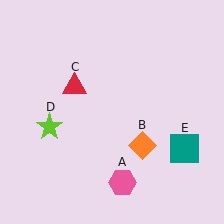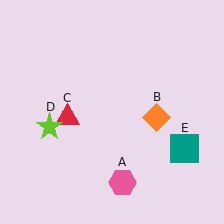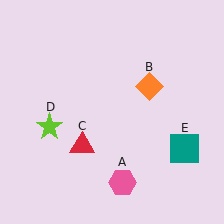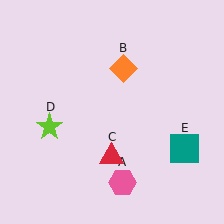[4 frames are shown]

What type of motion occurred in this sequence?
The orange diamond (object B), red triangle (object C) rotated counterclockwise around the center of the scene.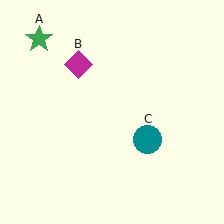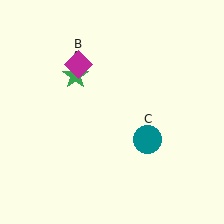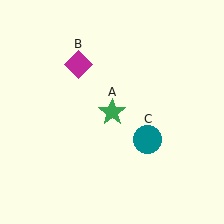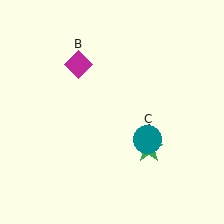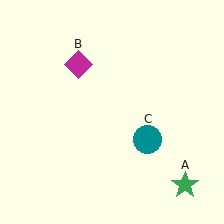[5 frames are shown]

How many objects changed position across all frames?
1 object changed position: green star (object A).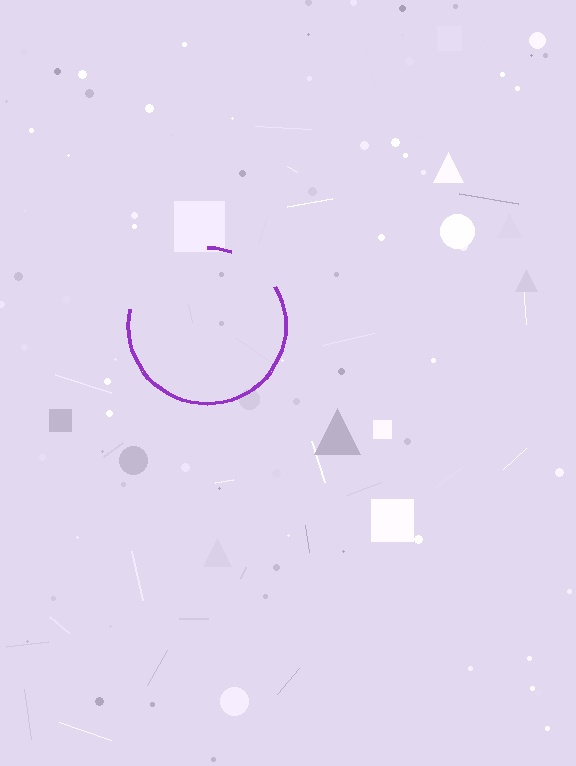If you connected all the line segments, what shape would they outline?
They would outline a circle.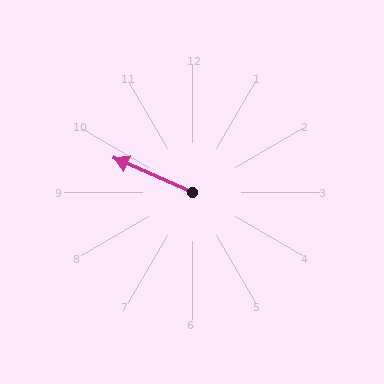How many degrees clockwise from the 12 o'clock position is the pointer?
Approximately 294 degrees.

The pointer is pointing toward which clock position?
Roughly 10 o'clock.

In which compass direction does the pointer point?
Northwest.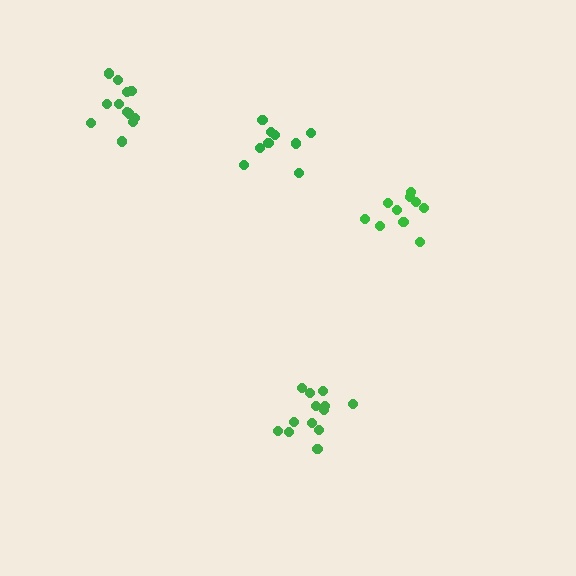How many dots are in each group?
Group 1: 13 dots, Group 2: 10 dots, Group 3: 12 dots, Group 4: 9 dots (44 total).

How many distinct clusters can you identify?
There are 4 distinct clusters.